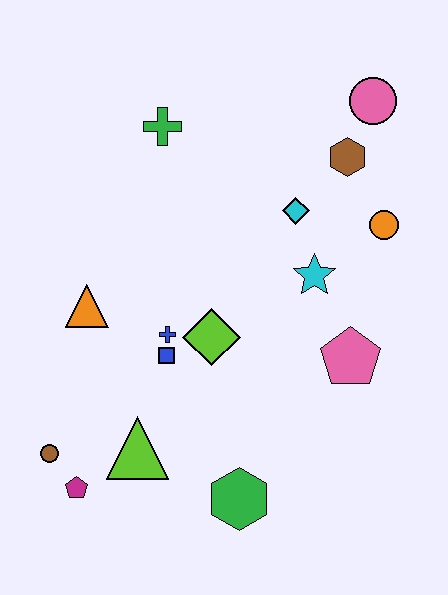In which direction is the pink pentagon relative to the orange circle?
The pink pentagon is below the orange circle.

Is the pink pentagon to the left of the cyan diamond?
No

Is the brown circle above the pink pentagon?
No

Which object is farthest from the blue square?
The pink circle is farthest from the blue square.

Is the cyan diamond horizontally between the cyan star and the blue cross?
Yes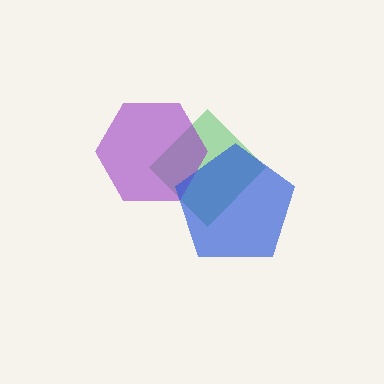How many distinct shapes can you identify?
There are 3 distinct shapes: a green diamond, a purple hexagon, a blue pentagon.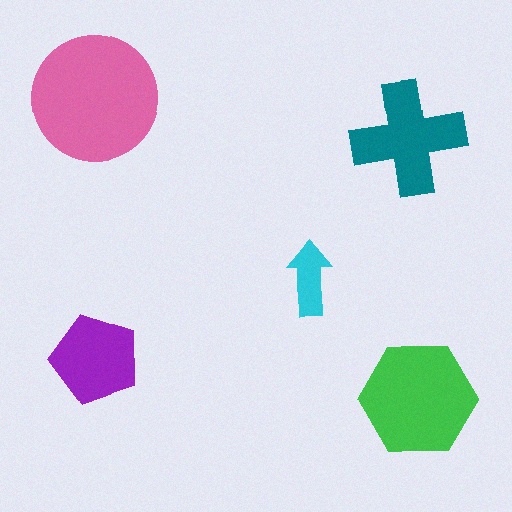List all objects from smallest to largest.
The cyan arrow, the purple pentagon, the teal cross, the green hexagon, the pink circle.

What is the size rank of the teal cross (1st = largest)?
3rd.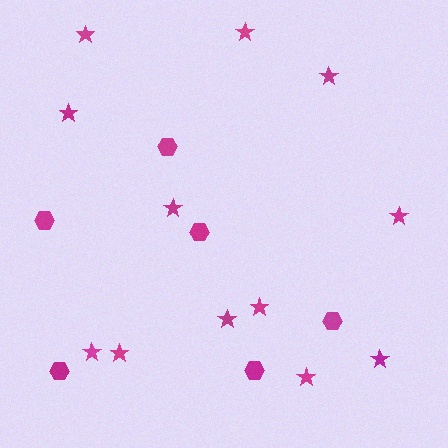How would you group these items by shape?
There are 2 groups: one group of hexagons (6) and one group of stars (12).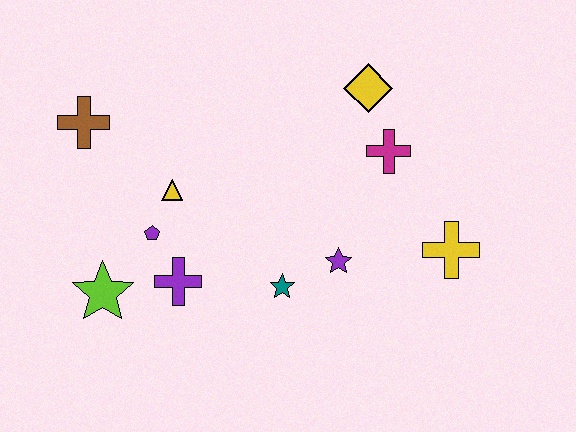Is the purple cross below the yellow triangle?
Yes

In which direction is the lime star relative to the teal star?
The lime star is to the left of the teal star.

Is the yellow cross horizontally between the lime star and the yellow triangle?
No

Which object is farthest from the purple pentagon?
The yellow cross is farthest from the purple pentagon.